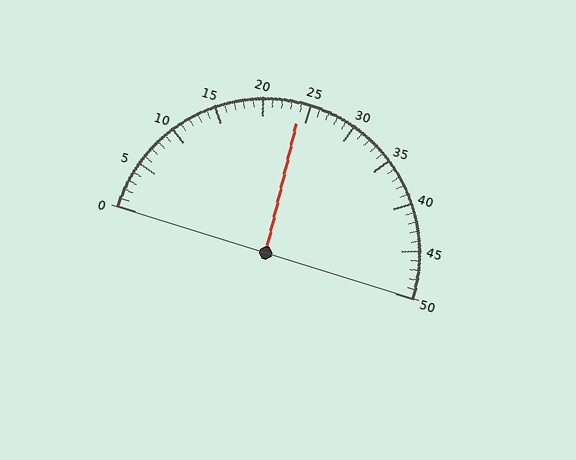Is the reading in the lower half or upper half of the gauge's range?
The reading is in the lower half of the range (0 to 50).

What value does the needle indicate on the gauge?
The needle indicates approximately 24.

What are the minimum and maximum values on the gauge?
The gauge ranges from 0 to 50.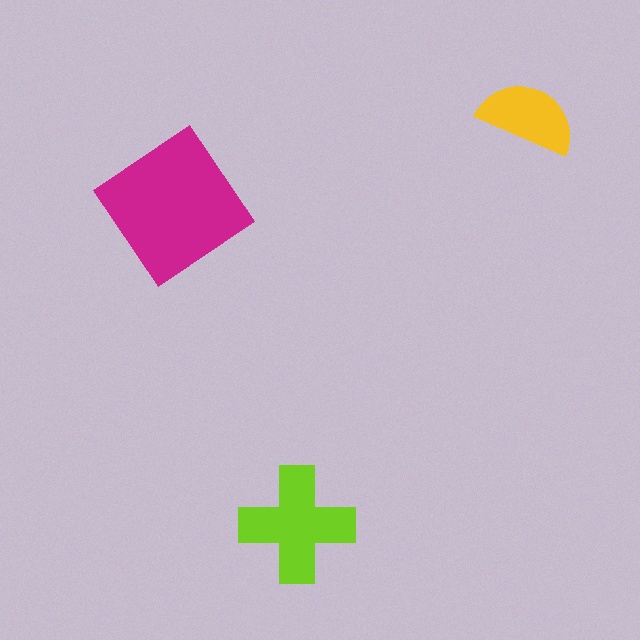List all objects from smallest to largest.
The yellow semicircle, the lime cross, the magenta diamond.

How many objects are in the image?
There are 3 objects in the image.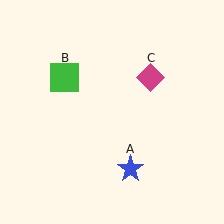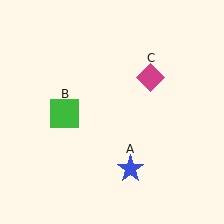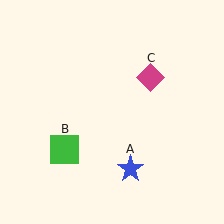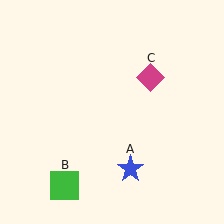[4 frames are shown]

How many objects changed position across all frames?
1 object changed position: green square (object B).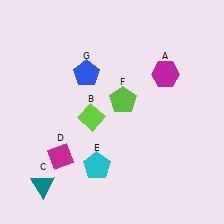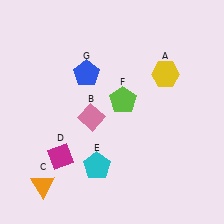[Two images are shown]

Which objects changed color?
A changed from magenta to yellow. B changed from lime to pink. C changed from teal to orange.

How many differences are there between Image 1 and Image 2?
There are 3 differences between the two images.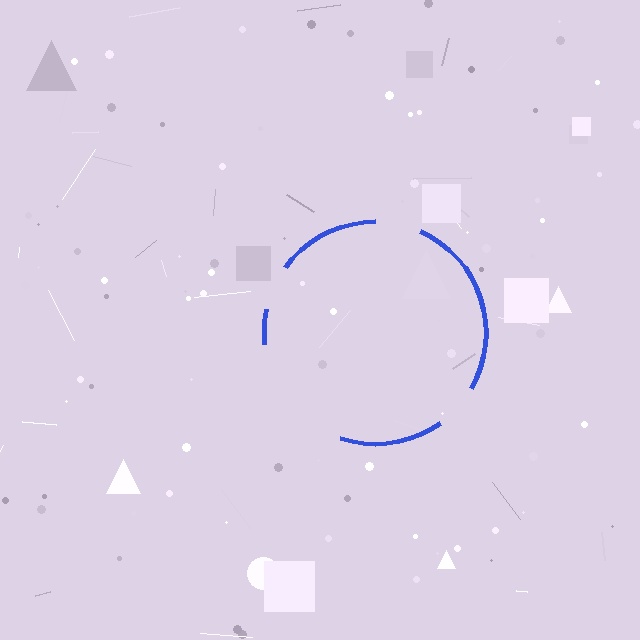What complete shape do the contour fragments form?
The contour fragments form a circle.